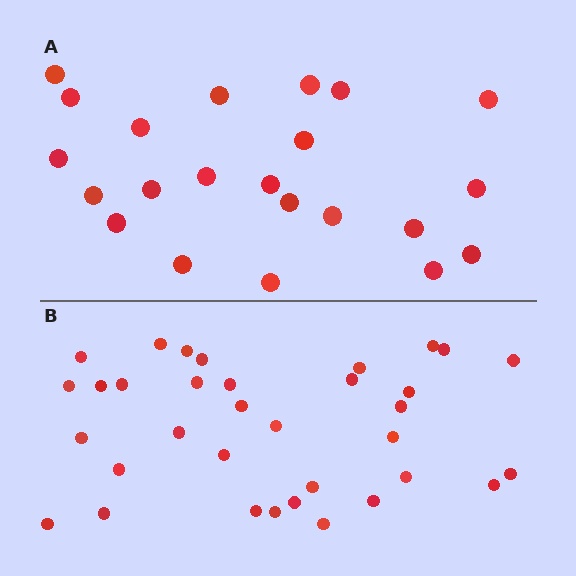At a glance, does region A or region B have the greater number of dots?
Region B (the bottom region) has more dots.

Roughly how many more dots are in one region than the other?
Region B has roughly 12 or so more dots than region A.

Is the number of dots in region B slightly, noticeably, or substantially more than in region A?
Region B has substantially more. The ratio is roughly 1.5 to 1.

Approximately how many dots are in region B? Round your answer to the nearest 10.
About 30 dots. (The exact count is 34, which rounds to 30.)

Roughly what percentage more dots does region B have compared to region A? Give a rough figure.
About 55% more.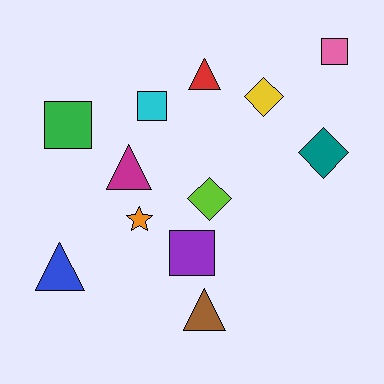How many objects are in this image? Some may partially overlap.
There are 12 objects.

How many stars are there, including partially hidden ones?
There is 1 star.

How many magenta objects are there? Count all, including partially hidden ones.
There is 1 magenta object.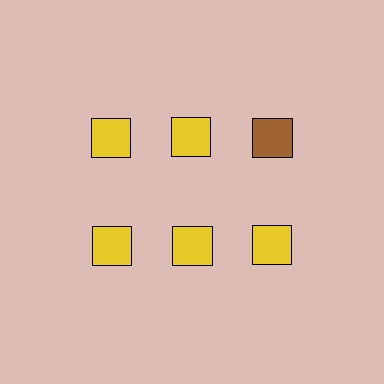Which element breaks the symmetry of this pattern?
The brown square in the top row, center column breaks the symmetry. All other shapes are yellow squares.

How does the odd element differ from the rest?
It has a different color: brown instead of yellow.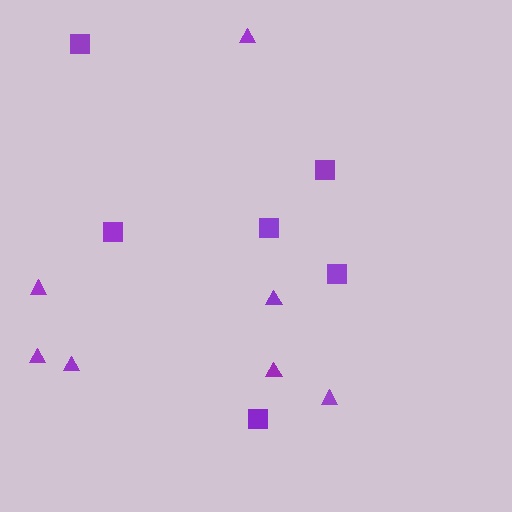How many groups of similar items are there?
There are 2 groups: one group of triangles (7) and one group of squares (6).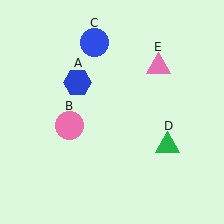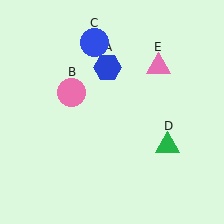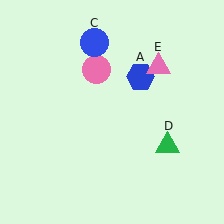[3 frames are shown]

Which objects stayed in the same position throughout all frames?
Blue circle (object C) and green triangle (object D) and pink triangle (object E) remained stationary.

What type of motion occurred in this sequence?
The blue hexagon (object A), pink circle (object B) rotated clockwise around the center of the scene.